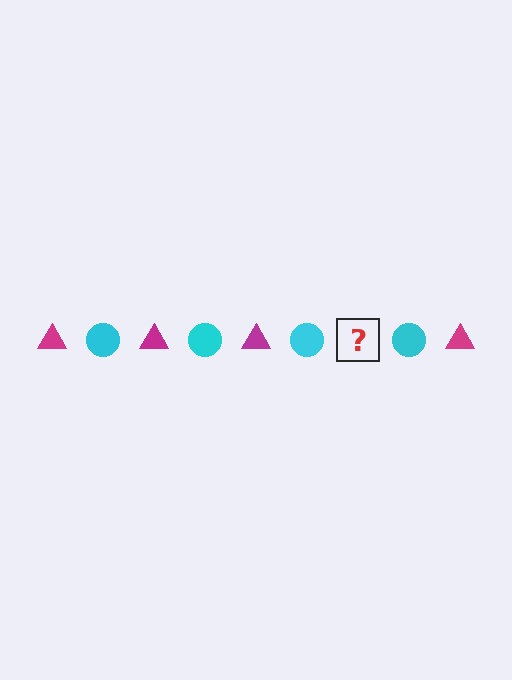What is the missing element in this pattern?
The missing element is a magenta triangle.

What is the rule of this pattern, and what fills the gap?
The rule is that the pattern alternates between magenta triangle and cyan circle. The gap should be filled with a magenta triangle.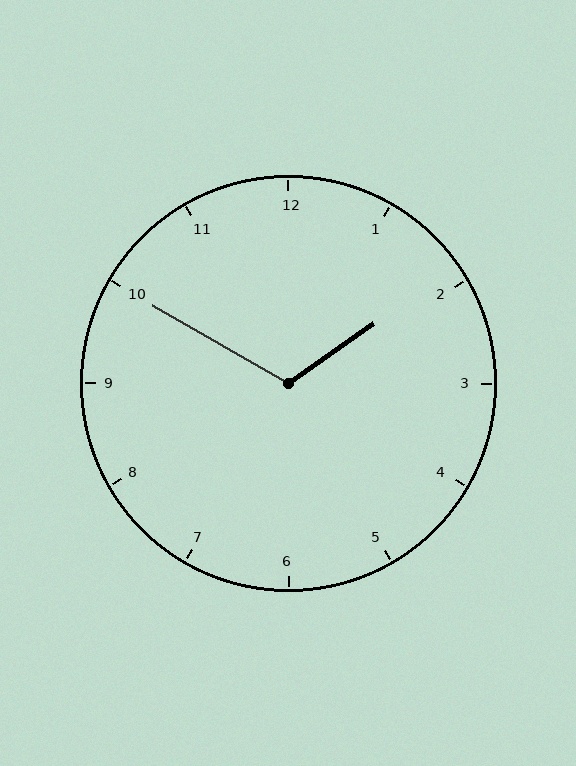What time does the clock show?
1:50.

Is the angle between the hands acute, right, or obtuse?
It is obtuse.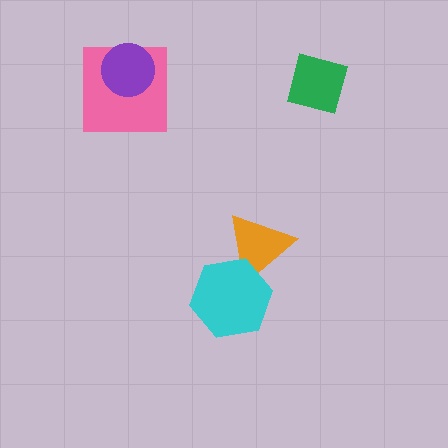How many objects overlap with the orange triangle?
1 object overlaps with the orange triangle.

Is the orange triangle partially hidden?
Yes, it is partially covered by another shape.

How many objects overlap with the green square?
0 objects overlap with the green square.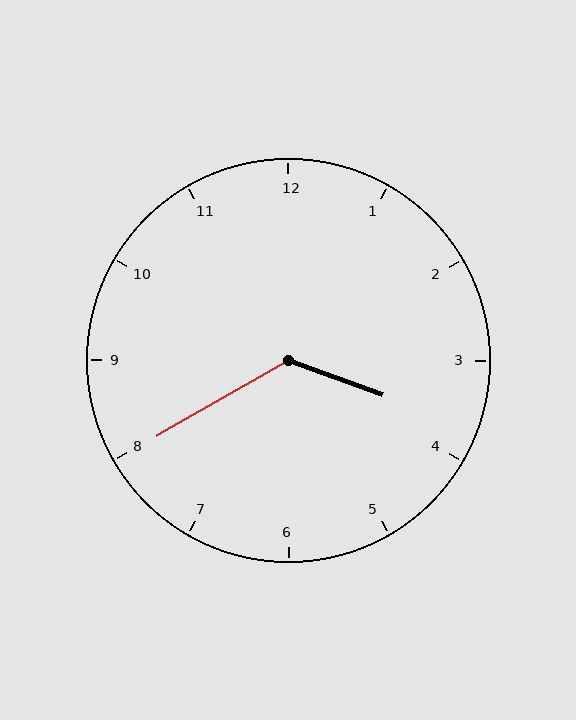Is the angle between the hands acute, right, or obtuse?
It is obtuse.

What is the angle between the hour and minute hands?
Approximately 130 degrees.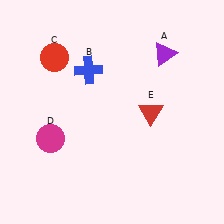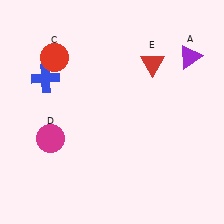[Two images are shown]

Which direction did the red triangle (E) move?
The red triangle (E) moved up.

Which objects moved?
The objects that moved are: the purple triangle (A), the blue cross (B), the red triangle (E).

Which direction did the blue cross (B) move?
The blue cross (B) moved left.